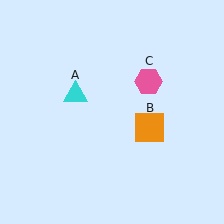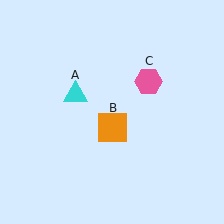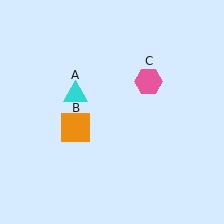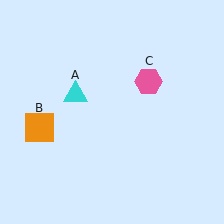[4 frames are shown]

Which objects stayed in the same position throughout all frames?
Cyan triangle (object A) and pink hexagon (object C) remained stationary.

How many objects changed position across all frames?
1 object changed position: orange square (object B).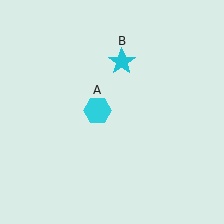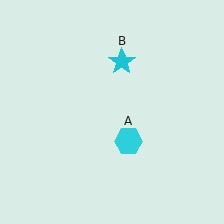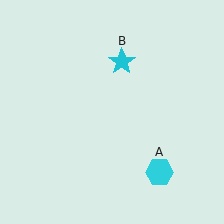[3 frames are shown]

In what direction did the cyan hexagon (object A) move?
The cyan hexagon (object A) moved down and to the right.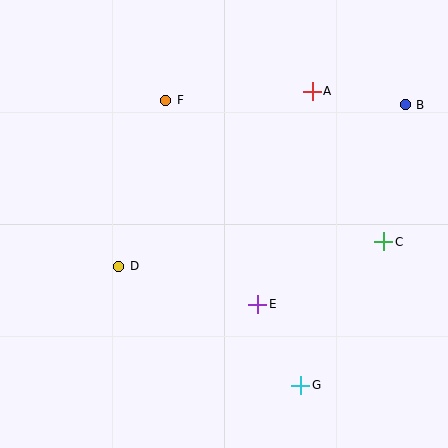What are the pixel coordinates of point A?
Point A is at (312, 91).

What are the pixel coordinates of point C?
Point C is at (384, 242).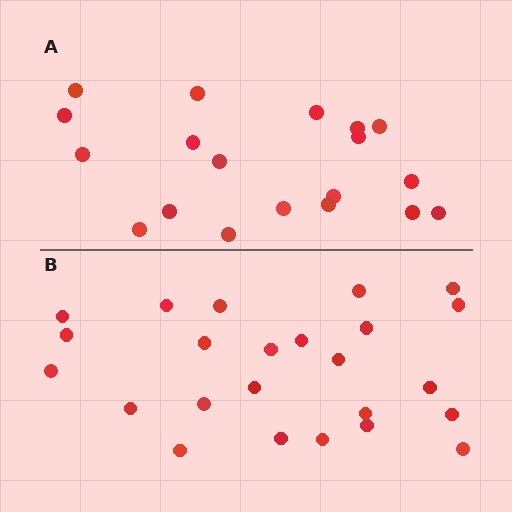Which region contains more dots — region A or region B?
Region B (the bottom region) has more dots.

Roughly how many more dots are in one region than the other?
Region B has about 5 more dots than region A.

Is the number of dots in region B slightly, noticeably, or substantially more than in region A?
Region B has noticeably more, but not dramatically so. The ratio is roughly 1.3 to 1.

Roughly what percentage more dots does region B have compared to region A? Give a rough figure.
About 25% more.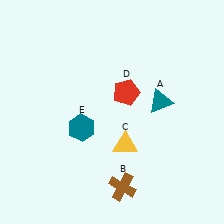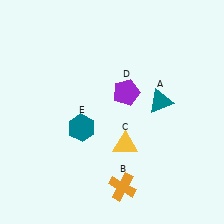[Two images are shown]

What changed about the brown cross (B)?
In Image 1, B is brown. In Image 2, it changed to orange.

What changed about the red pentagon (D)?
In Image 1, D is red. In Image 2, it changed to purple.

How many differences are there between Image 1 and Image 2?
There are 2 differences between the two images.